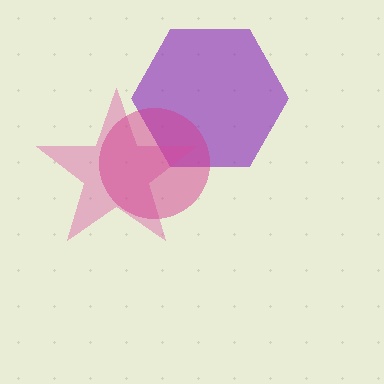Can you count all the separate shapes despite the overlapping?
Yes, there are 3 separate shapes.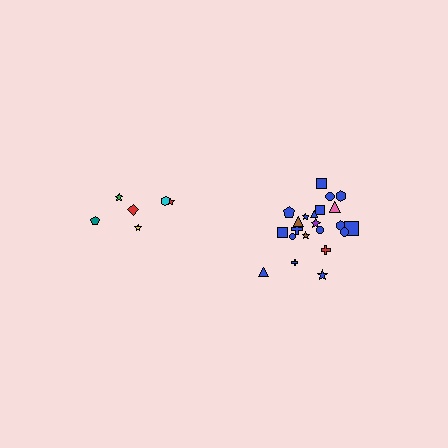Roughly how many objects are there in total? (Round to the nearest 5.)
Roughly 30 objects in total.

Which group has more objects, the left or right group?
The right group.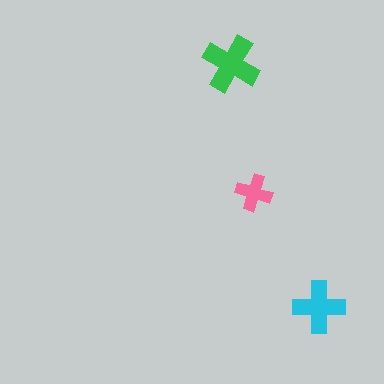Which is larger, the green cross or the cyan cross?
The green one.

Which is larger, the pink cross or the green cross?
The green one.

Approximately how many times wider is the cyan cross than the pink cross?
About 1.5 times wider.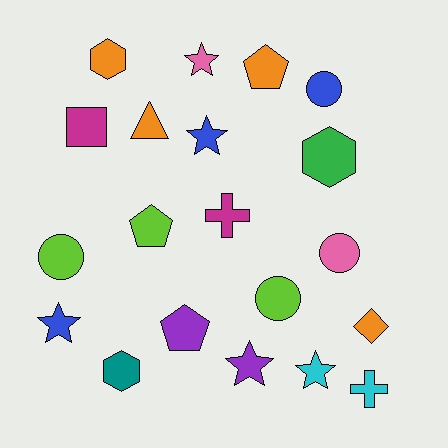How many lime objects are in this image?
There are 3 lime objects.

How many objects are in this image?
There are 20 objects.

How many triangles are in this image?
There is 1 triangle.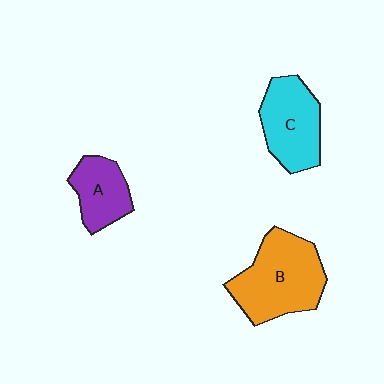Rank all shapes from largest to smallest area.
From largest to smallest: B (orange), C (cyan), A (purple).